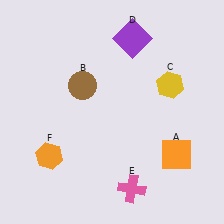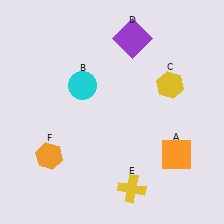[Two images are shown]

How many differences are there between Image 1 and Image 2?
There are 2 differences between the two images.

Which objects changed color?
B changed from brown to cyan. E changed from pink to yellow.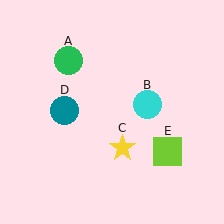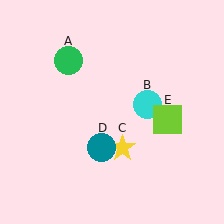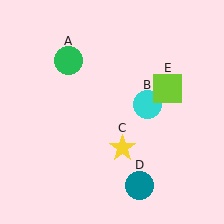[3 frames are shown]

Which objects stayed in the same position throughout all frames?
Green circle (object A) and cyan circle (object B) and yellow star (object C) remained stationary.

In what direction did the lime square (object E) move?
The lime square (object E) moved up.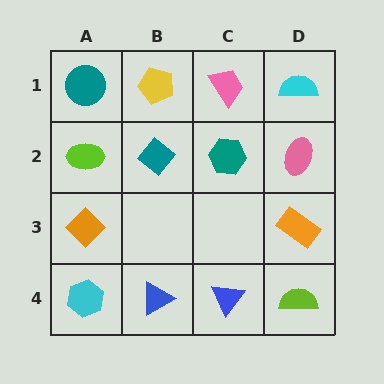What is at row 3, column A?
An orange diamond.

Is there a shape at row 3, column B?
No, that cell is empty.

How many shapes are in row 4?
4 shapes.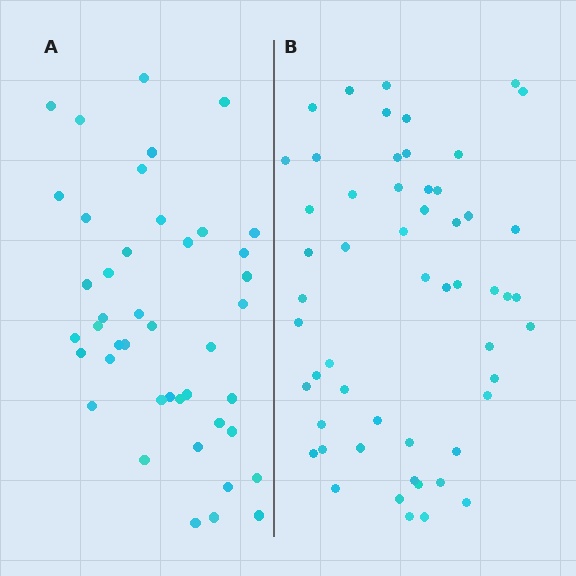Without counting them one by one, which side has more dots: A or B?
Region B (the right region) has more dots.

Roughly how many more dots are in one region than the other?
Region B has roughly 12 or so more dots than region A.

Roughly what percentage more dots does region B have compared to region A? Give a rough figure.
About 30% more.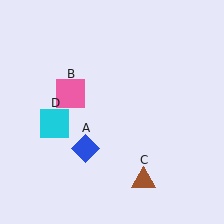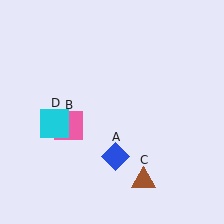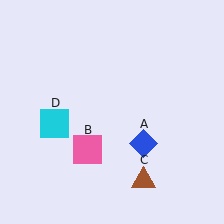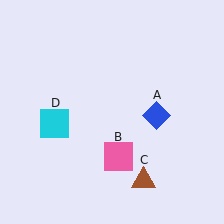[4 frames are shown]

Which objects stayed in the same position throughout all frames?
Brown triangle (object C) and cyan square (object D) remained stationary.